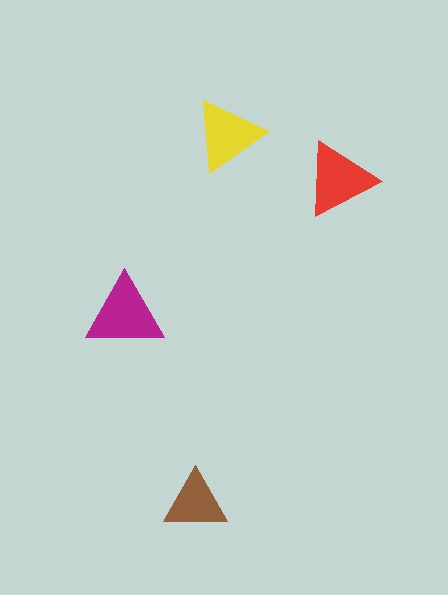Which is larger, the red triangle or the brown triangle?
The red one.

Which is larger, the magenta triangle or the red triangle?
The magenta one.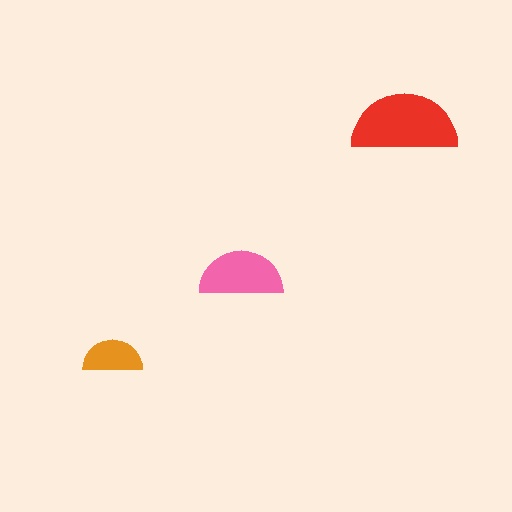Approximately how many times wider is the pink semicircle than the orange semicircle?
About 1.5 times wider.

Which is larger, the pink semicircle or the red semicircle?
The red one.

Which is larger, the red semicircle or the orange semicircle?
The red one.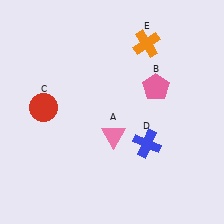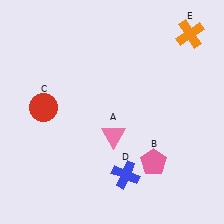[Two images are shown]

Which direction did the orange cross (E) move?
The orange cross (E) moved right.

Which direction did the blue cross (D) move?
The blue cross (D) moved down.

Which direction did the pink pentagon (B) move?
The pink pentagon (B) moved down.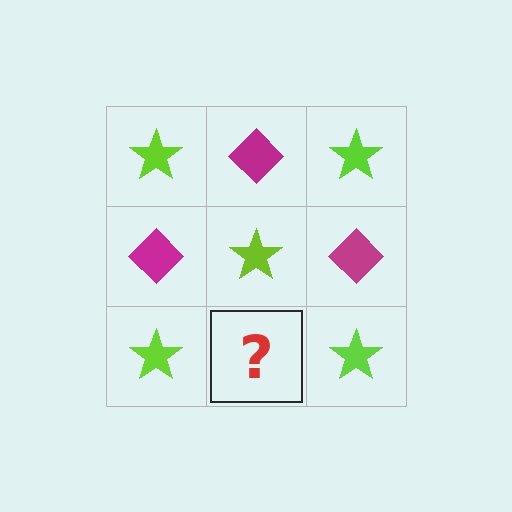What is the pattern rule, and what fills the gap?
The rule is that it alternates lime star and magenta diamond in a checkerboard pattern. The gap should be filled with a magenta diamond.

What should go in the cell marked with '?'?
The missing cell should contain a magenta diamond.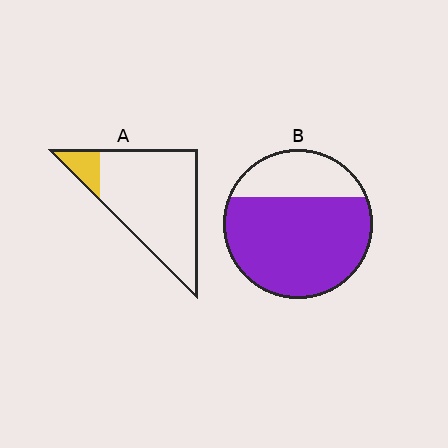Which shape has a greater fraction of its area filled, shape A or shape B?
Shape B.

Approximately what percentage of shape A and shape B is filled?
A is approximately 10% and B is approximately 70%.